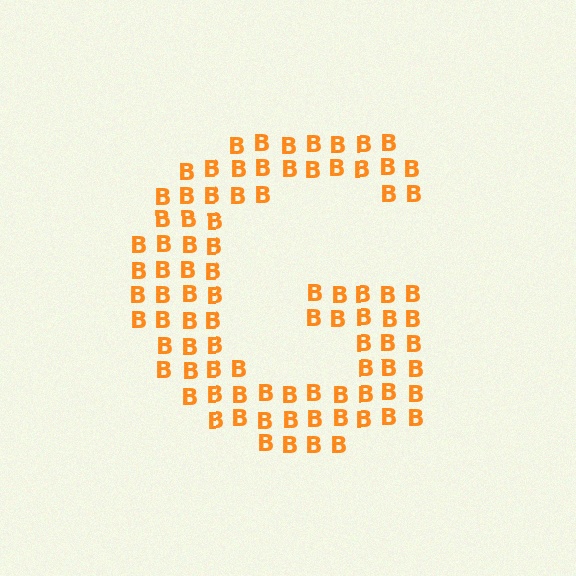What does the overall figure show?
The overall figure shows the letter G.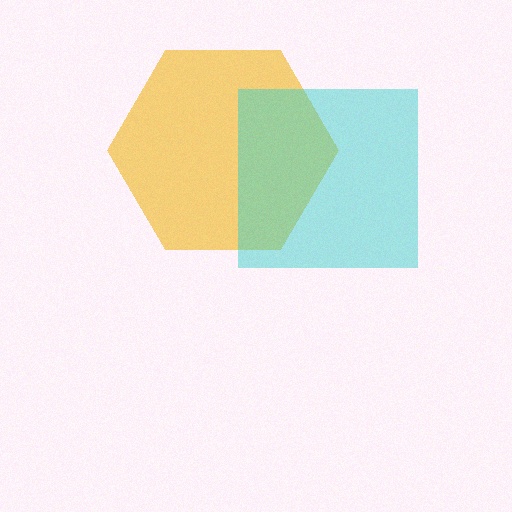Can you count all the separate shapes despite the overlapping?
Yes, there are 2 separate shapes.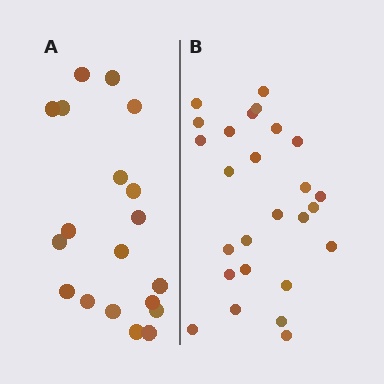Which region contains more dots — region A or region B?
Region B (the right region) has more dots.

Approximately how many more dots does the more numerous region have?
Region B has roughly 8 or so more dots than region A.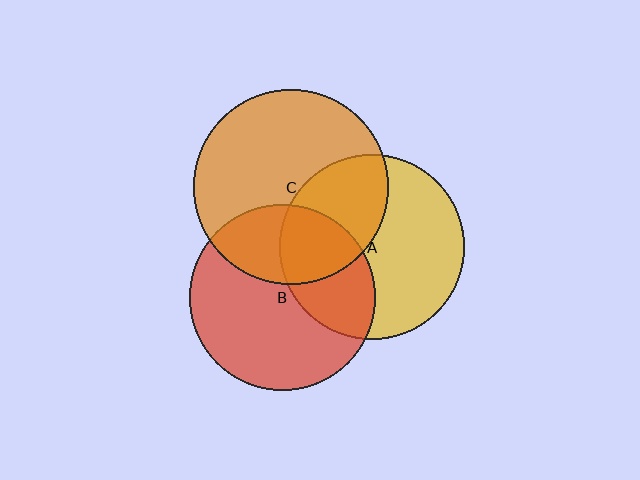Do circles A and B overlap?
Yes.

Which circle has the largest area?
Circle C (orange).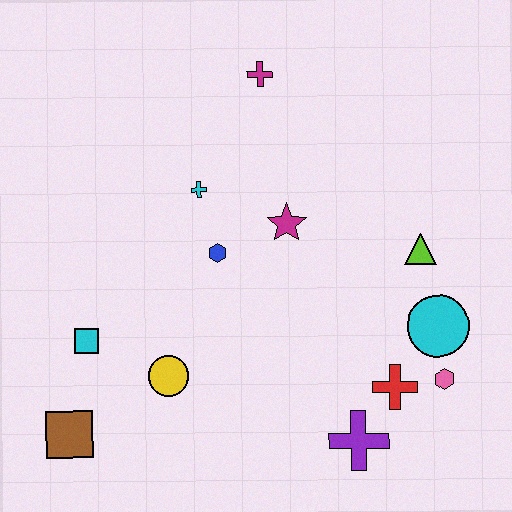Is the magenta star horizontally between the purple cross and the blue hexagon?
Yes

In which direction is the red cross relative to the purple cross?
The red cross is above the purple cross.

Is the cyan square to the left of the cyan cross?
Yes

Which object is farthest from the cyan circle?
The brown square is farthest from the cyan circle.